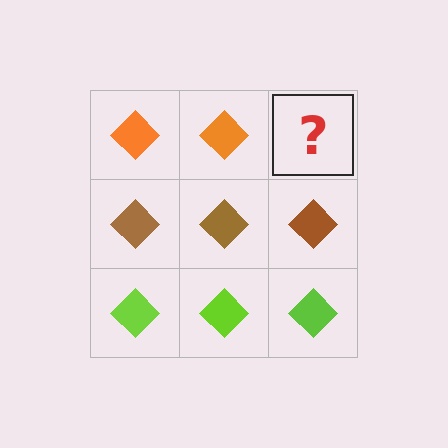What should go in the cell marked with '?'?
The missing cell should contain an orange diamond.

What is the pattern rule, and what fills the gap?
The rule is that each row has a consistent color. The gap should be filled with an orange diamond.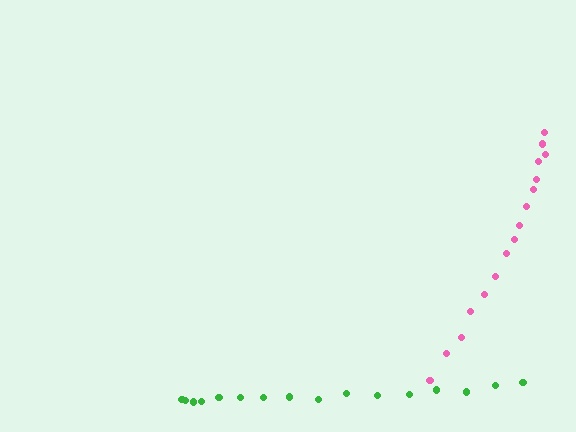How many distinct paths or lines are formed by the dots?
There are 2 distinct paths.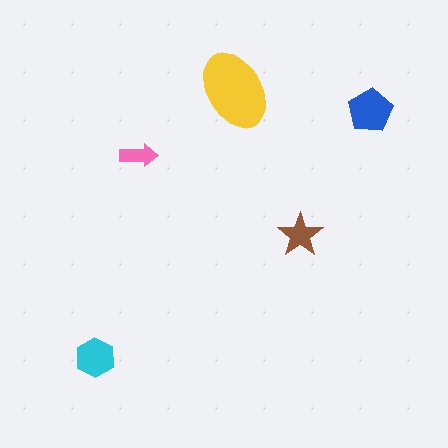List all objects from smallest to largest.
The pink arrow, the brown star, the cyan hexagon, the blue pentagon, the yellow ellipse.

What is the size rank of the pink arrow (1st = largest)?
5th.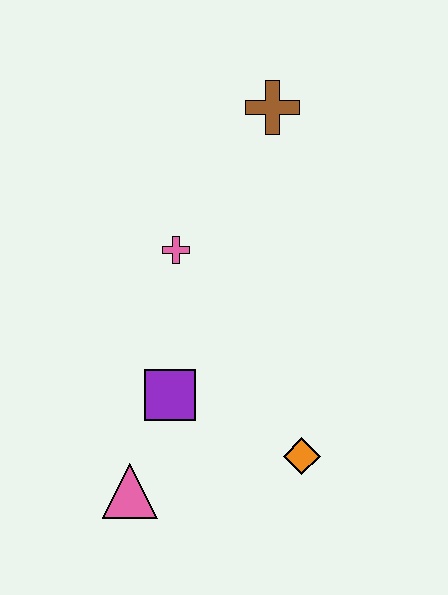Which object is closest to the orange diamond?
The purple square is closest to the orange diamond.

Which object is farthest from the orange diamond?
The brown cross is farthest from the orange diamond.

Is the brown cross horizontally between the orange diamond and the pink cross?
Yes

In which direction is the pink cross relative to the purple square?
The pink cross is above the purple square.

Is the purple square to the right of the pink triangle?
Yes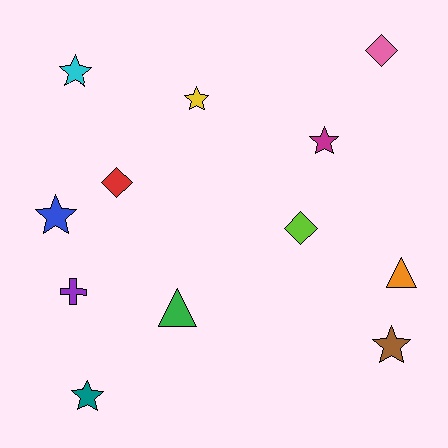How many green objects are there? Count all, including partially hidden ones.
There is 1 green object.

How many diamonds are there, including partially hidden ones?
There are 3 diamonds.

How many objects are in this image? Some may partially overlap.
There are 12 objects.